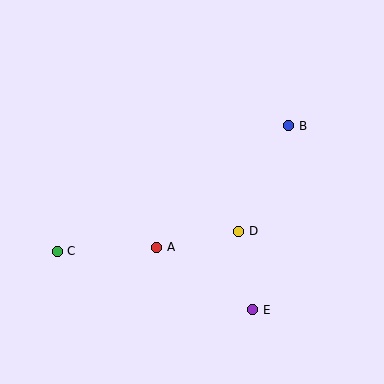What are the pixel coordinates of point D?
Point D is at (239, 231).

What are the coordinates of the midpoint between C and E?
The midpoint between C and E is at (155, 281).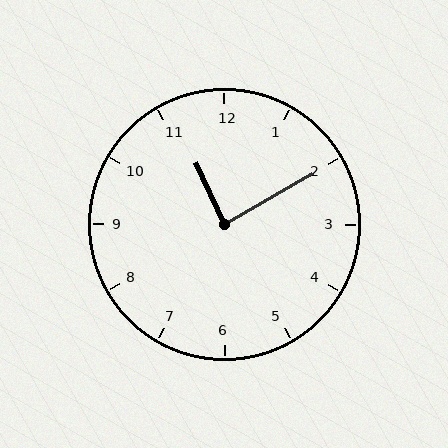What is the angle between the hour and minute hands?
Approximately 85 degrees.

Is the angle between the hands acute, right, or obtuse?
It is right.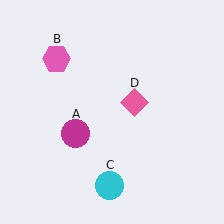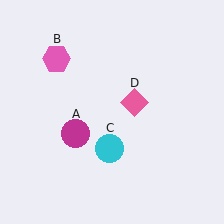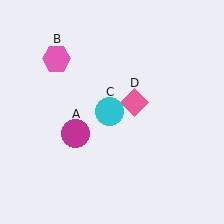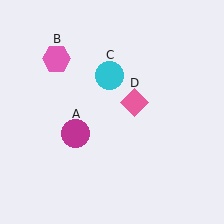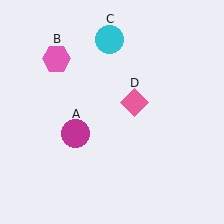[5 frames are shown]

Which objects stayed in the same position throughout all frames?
Magenta circle (object A) and pink hexagon (object B) and pink diamond (object D) remained stationary.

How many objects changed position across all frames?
1 object changed position: cyan circle (object C).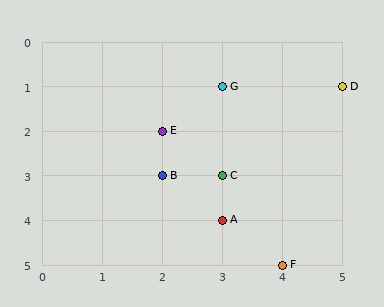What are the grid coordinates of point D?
Point D is at grid coordinates (5, 1).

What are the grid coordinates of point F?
Point F is at grid coordinates (4, 5).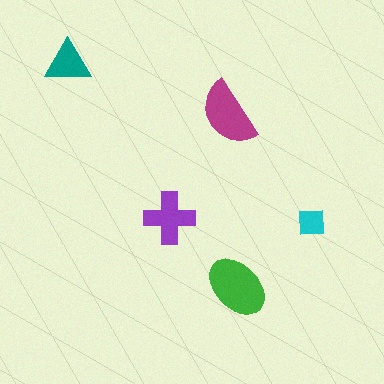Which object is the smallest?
The cyan square.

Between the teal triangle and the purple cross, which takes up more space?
The purple cross.